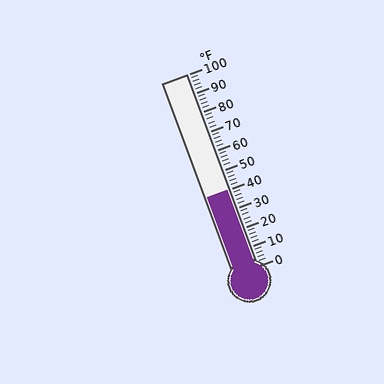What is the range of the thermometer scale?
The thermometer scale ranges from 0°F to 100°F.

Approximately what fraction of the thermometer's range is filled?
The thermometer is filled to approximately 40% of its range.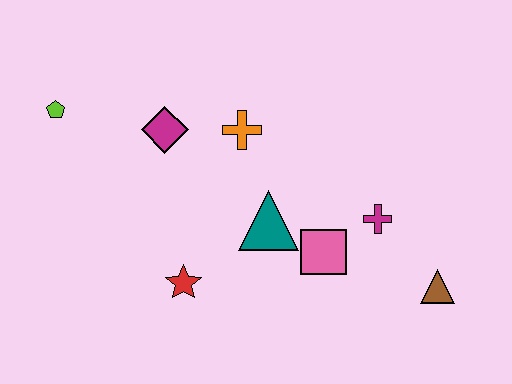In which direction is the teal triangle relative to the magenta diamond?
The teal triangle is to the right of the magenta diamond.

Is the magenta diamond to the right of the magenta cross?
No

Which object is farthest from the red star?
The brown triangle is farthest from the red star.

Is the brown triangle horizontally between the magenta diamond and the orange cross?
No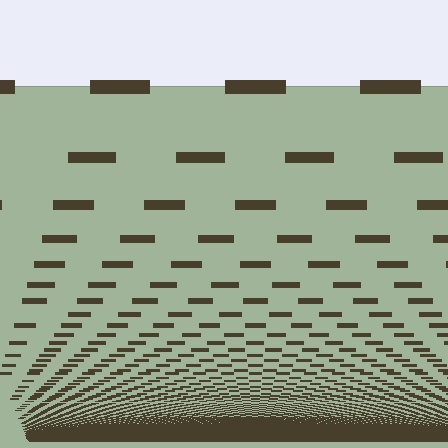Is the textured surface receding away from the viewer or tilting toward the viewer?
The surface appears to tilt toward the viewer. Texture elements get larger and sparser toward the top.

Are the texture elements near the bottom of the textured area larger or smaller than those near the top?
Smaller. The gradient is inverted — elements near the bottom are smaller and denser.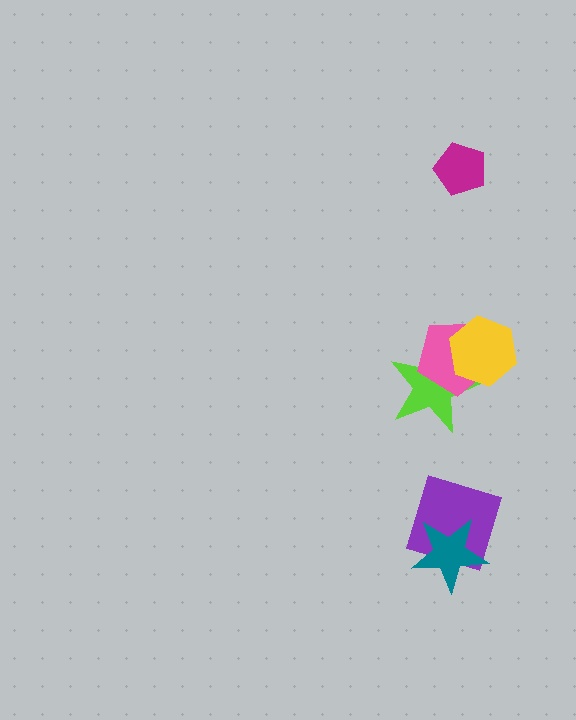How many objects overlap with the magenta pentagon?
0 objects overlap with the magenta pentagon.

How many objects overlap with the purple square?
1 object overlaps with the purple square.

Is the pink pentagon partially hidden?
Yes, it is partially covered by another shape.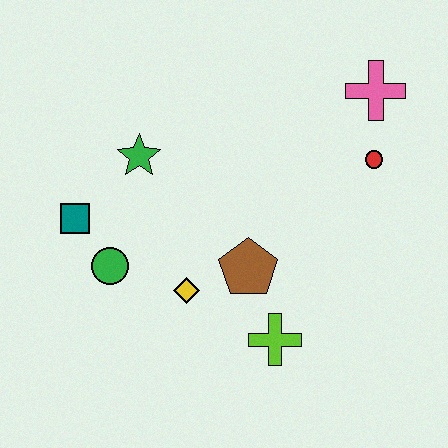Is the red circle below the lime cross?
No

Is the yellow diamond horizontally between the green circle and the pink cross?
Yes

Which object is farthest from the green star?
The pink cross is farthest from the green star.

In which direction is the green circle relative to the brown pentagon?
The green circle is to the left of the brown pentagon.